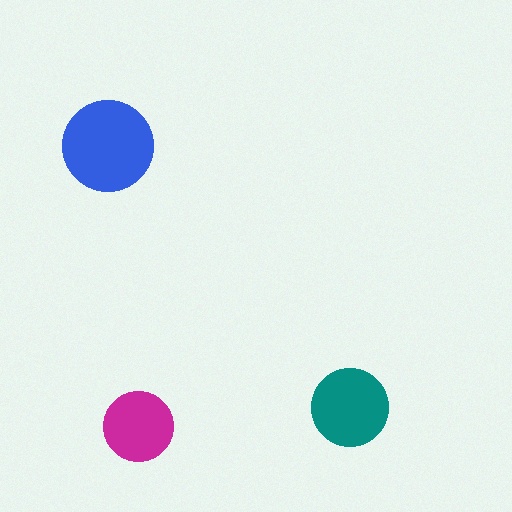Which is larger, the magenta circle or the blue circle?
The blue one.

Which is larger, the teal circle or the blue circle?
The blue one.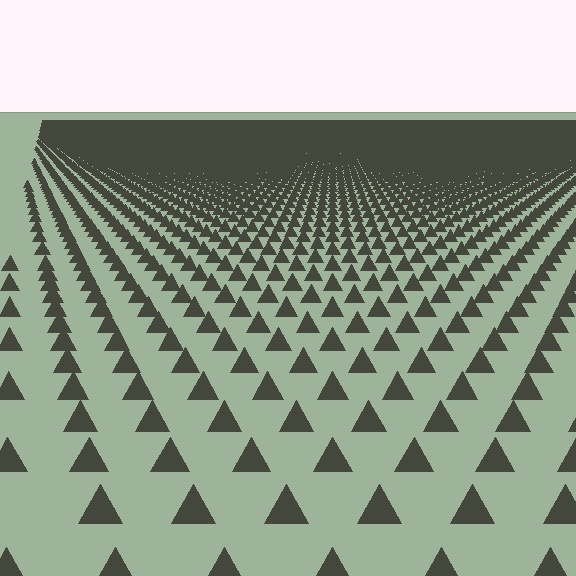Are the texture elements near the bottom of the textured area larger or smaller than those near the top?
Larger. Near the bottom, elements are closer to the viewer and appear at a bigger on-screen size.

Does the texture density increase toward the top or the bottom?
Density increases toward the top.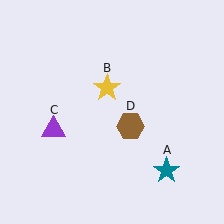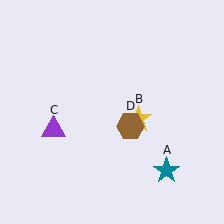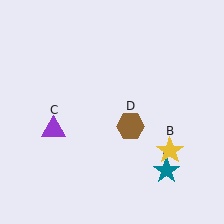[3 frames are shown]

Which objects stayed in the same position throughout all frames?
Teal star (object A) and purple triangle (object C) and brown hexagon (object D) remained stationary.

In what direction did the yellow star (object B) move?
The yellow star (object B) moved down and to the right.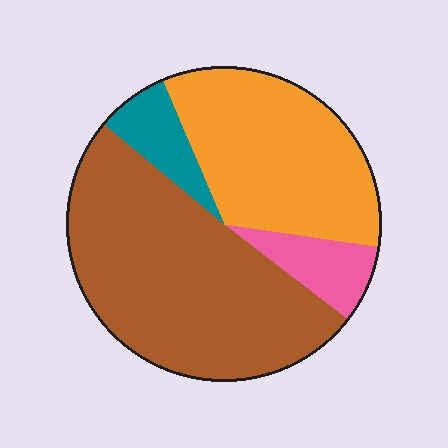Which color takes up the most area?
Brown, at roughly 50%.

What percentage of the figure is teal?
Teal covers around 10% of the figure.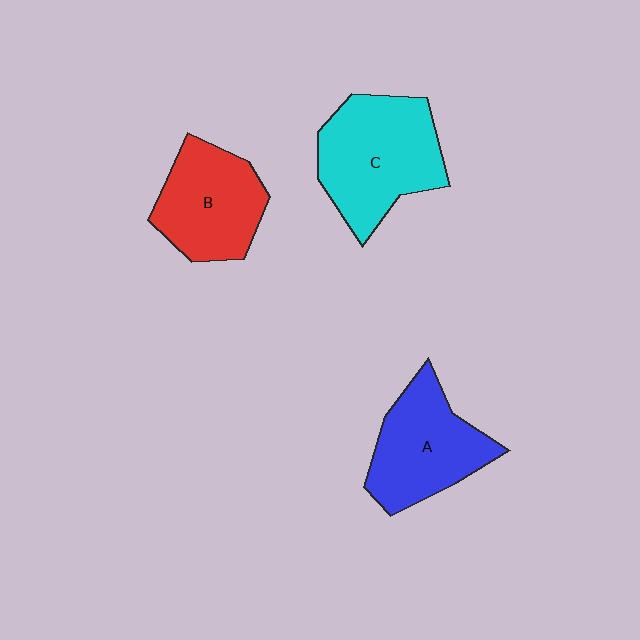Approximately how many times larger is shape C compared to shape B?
Approximately 1.3 times.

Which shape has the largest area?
Shape C (cyan).